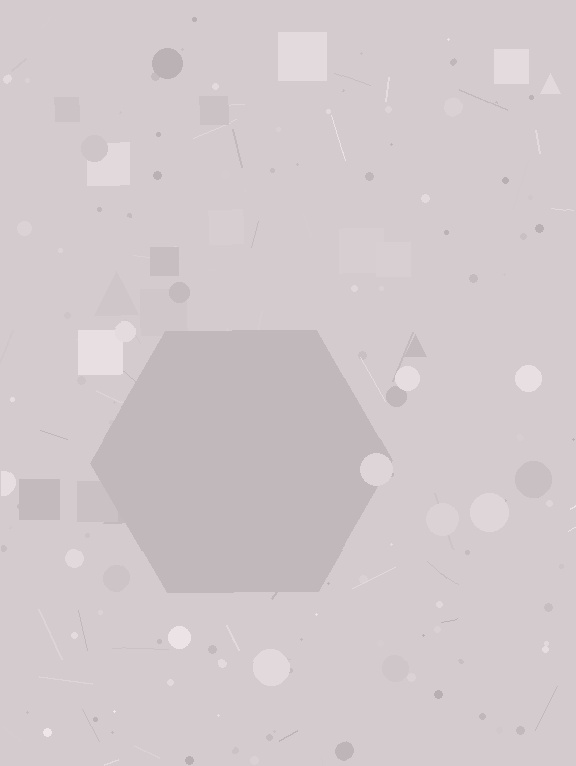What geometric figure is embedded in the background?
A hexagon is embedded in the background.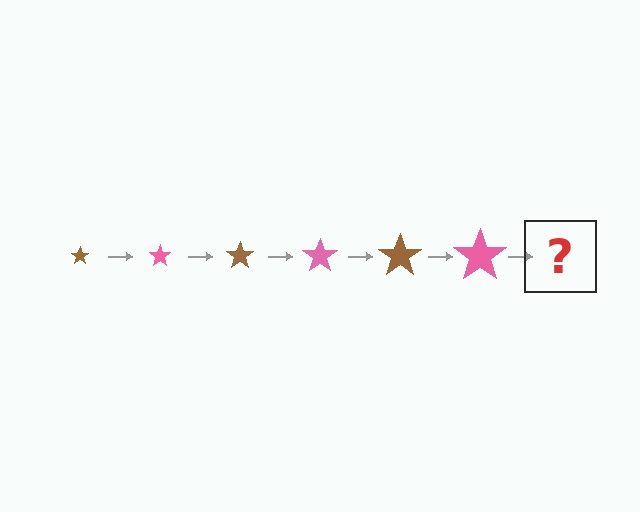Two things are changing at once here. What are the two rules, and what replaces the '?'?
The two rules are that the star grows larger each step and the color cycles through brown and pink. The '?' should be a brown star, larger than the previous one.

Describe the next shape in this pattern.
It should be a brown star, larger than the previous one.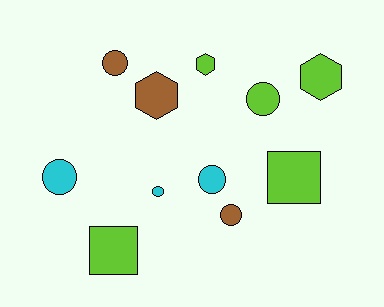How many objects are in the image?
There are 11 objects.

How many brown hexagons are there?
There is 1 brown hexagon.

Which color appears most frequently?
Lime, with 5 objects.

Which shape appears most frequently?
Circle, with 6 objects.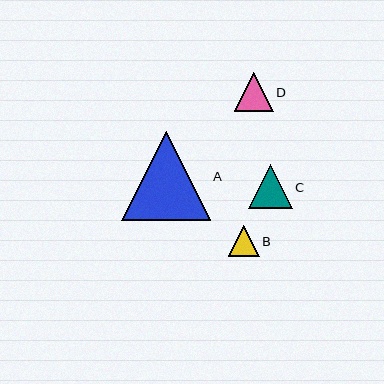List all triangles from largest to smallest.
From largest to smallest: A, C, D, B.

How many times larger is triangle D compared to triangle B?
Triangle D is approximately 1.3 times the size of triangle B.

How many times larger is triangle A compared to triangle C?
Triangle A is approximately 2.0 times the size of triangle C.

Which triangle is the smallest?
Triangle B is the smallest with a size of approximately 31 pixels.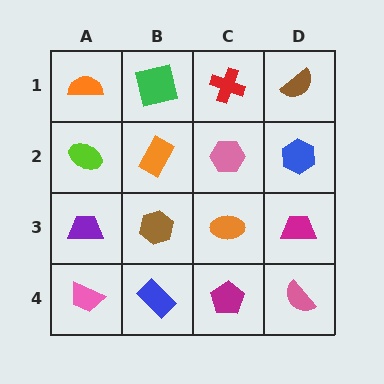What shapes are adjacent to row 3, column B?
An orange rectangle (row 2, column B), a blue rectangle (row 4, column B), a purple trapezoid (row 3, column A), an orange ellipse (row 3, column C).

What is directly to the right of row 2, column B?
A pink hexagon.